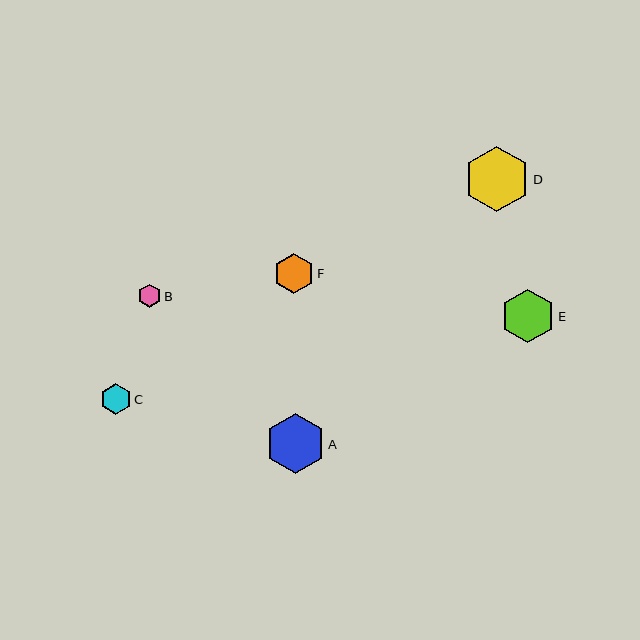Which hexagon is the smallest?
Hexagon B is the smallest with a size of approximately 23 pixels.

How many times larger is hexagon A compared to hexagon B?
Hexagon A is approximately 2.6 times the size of hexagon B.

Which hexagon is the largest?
Hexagon D is the largest with a size of approximately 65 pixels.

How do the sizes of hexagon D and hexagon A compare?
Hexagon D and hexagon A are approximately the same size.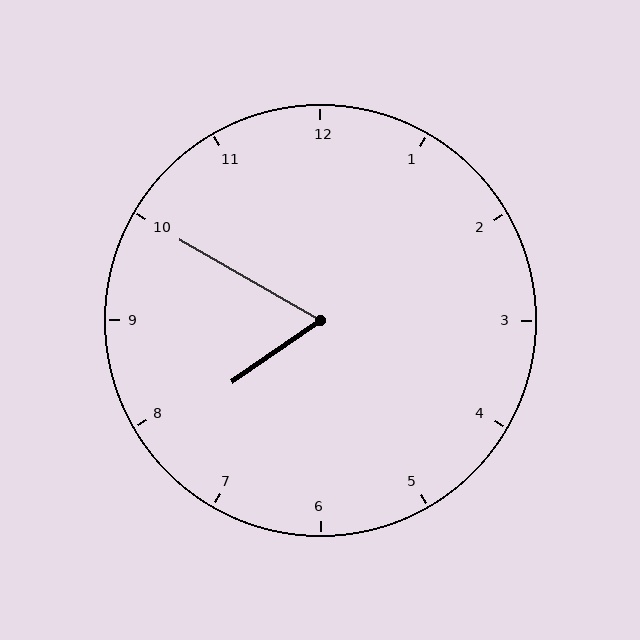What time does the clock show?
7:50.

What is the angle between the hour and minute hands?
Approximately 65 degrees.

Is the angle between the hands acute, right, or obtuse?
It is acute.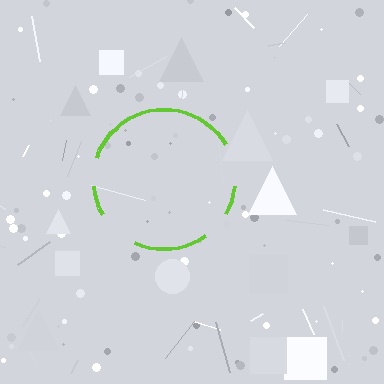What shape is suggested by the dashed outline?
The dashed outline suggests a circle.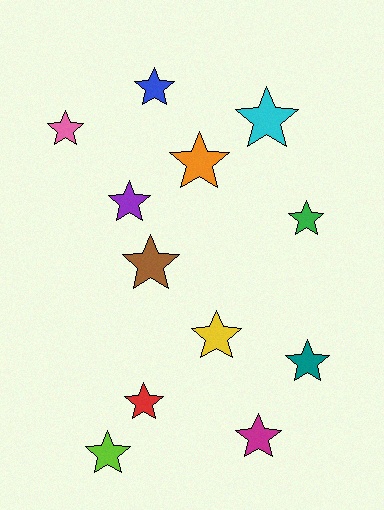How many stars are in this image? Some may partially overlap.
There are 12 stars.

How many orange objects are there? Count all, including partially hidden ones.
There is 1 orange object.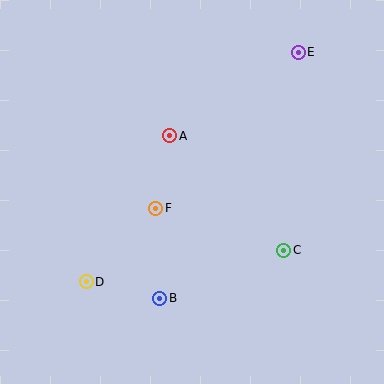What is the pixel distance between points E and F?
The distance between E and F is 211 pixels.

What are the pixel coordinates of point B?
Point B is at (160, 298).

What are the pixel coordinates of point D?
Point D is at (86, 282).